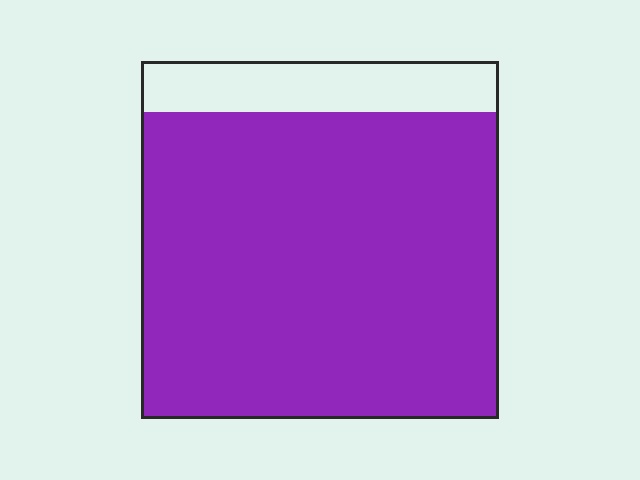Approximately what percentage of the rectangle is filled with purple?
Approximately 85%.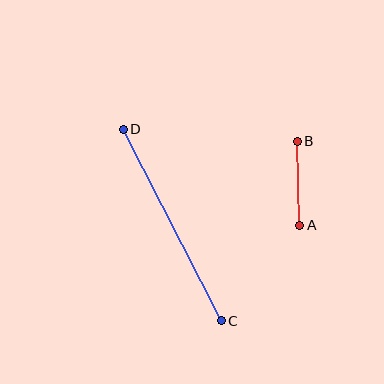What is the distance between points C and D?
The distance is approximately 215 pixels.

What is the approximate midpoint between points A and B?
The midpoint is at approximately (299, 183) pixels.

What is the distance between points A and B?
The distance is approximately 84 pixels.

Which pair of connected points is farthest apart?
Points C and D are farthest apart.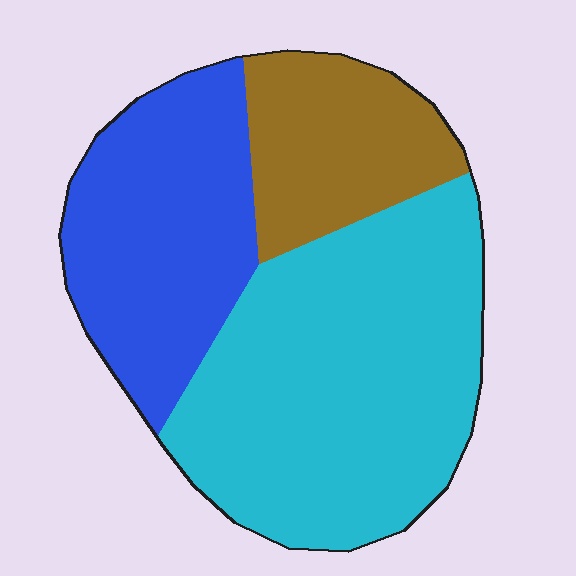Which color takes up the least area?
Brown, at roughly 20%.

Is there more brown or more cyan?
Cyan.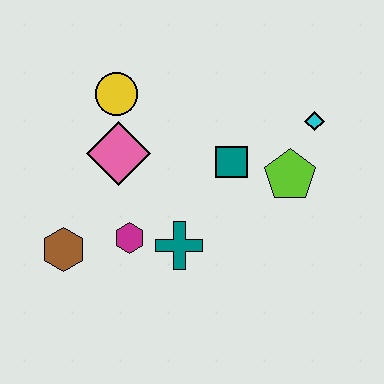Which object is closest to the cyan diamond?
The lime pentagon is closest to the cyan diamond.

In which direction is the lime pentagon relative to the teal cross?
The lime pentagon is to the right of the teal cross.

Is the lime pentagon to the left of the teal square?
No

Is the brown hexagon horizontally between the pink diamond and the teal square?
No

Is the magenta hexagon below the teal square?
Yes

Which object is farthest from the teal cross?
The cyan diamond is farthest from the teal cross.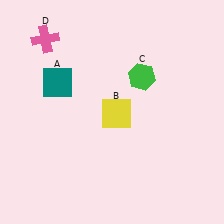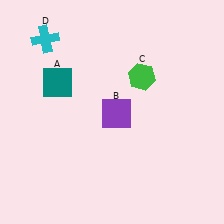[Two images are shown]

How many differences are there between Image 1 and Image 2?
There are 2 differences between the two images.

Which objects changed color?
B changed from yellow to purple. D changed from pink to cyan.